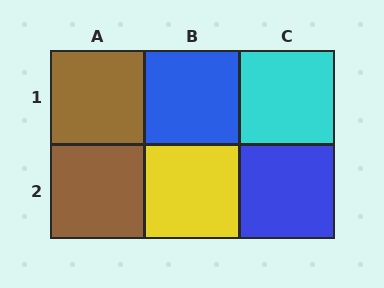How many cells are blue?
2 cells are blue.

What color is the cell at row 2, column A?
Brown.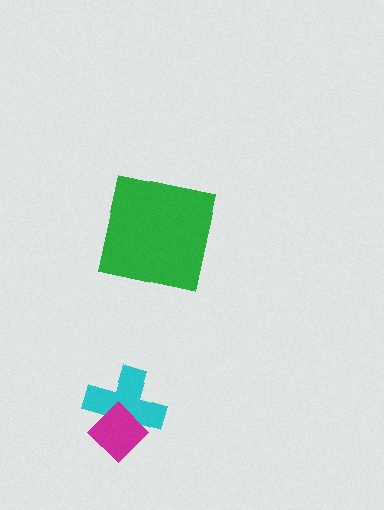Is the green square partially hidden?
No, no other shape covers it.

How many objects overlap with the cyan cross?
1 object overlaps with the cyan cross.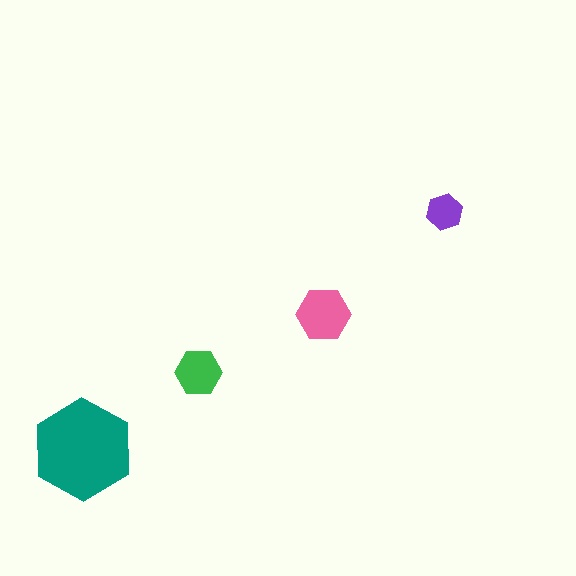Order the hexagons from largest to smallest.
the teal one, the pink one, the green one, the purple one.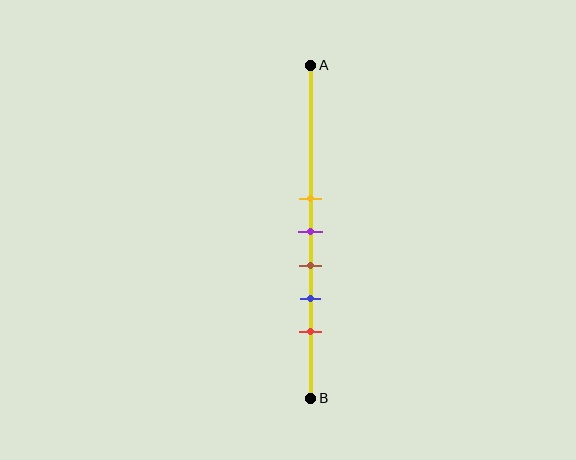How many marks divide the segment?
There are 5 marks dividing the segment.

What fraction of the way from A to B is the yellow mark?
The yellow mark is approximately 40% (0.4) of the way from A to B.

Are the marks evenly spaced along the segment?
Yes, the marks are approximately evenly spaced.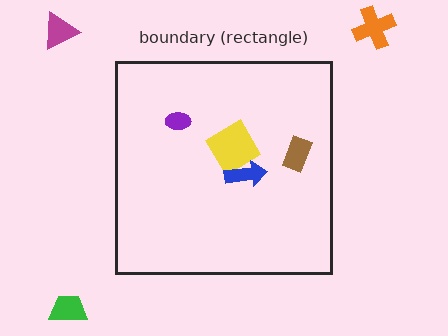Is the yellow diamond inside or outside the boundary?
Inside.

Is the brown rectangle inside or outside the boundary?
Inside.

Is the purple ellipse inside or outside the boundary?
Inside.